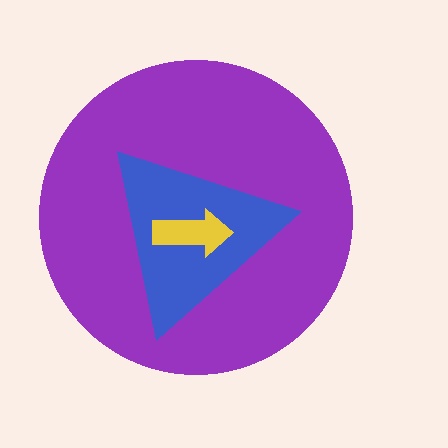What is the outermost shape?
The purple circle.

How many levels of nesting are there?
3.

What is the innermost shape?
The yellow arrow.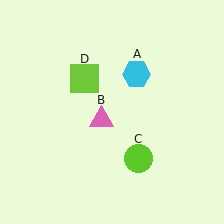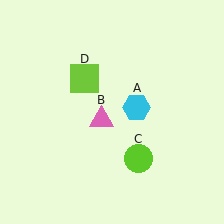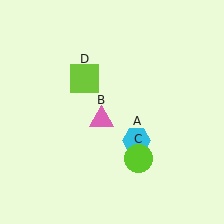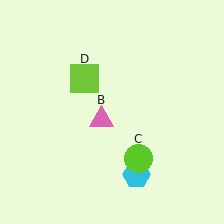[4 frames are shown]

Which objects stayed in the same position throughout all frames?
Pink triangle (object B) and lime circle (object C) and lime square (object D) remained stationary.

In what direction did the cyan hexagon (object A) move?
The cyan hexagon (object A) moved down.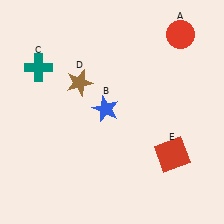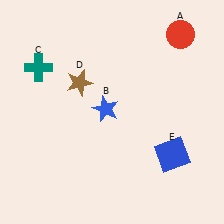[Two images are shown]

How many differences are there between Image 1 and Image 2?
There is 1 difference between the two images.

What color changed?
The square (E) changed from red in Image 1 to blue in Image 2.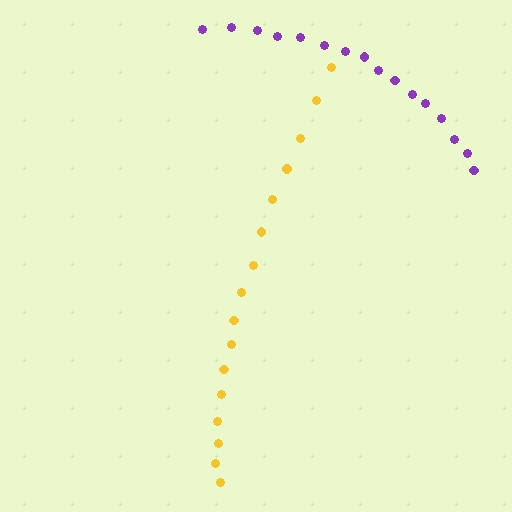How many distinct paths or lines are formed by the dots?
There are 2 distinct paths.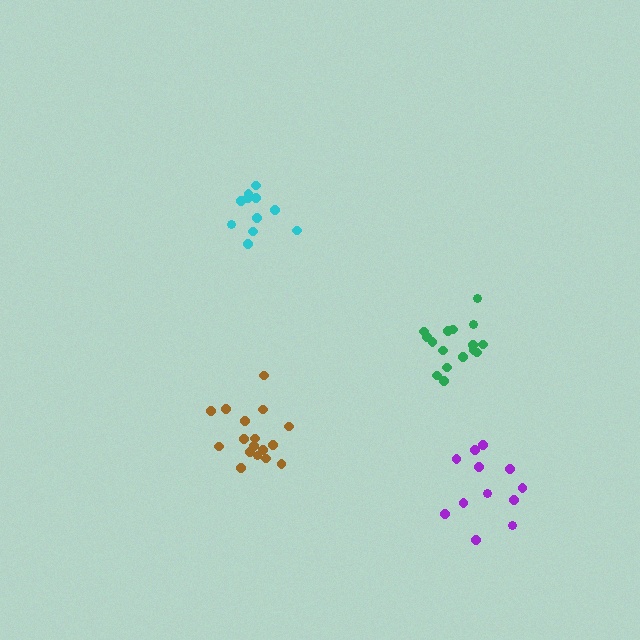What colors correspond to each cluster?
The clusters are colored: cyan, brown, green, purple.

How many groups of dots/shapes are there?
There are 4 groups.